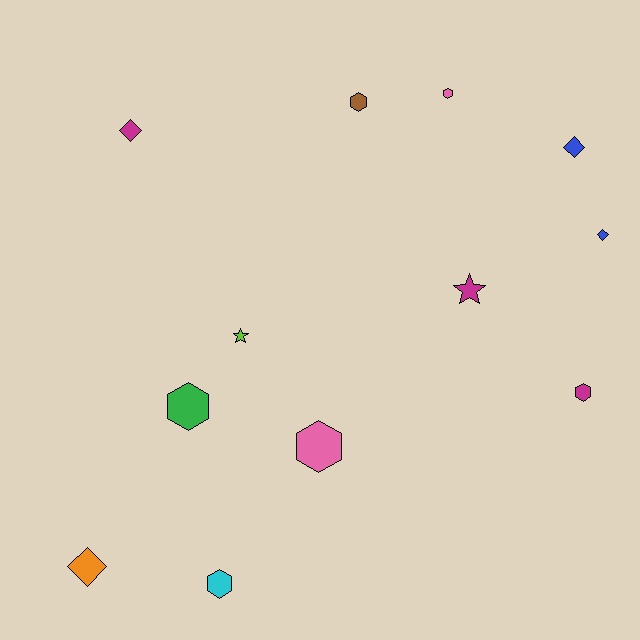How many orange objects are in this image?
There is 1 orange object.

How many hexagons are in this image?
There are 6 hexagons.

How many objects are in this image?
There are 12 objects.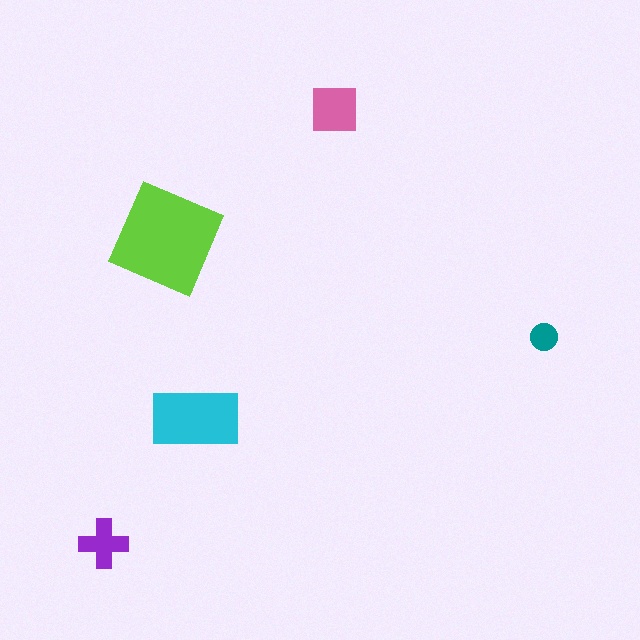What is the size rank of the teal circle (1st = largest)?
5th.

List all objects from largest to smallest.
The lime diamond, the cyan rectangle, the pink square, the purple cross, the teal circle.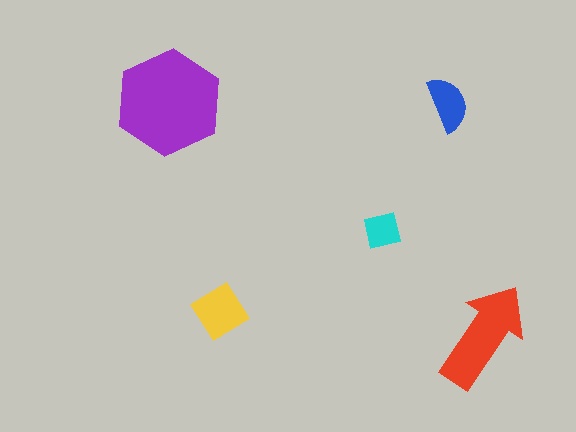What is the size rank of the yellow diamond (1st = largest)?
3rd.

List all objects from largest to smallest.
The purple hexagon, the red arrow, the yellow diamond, the blue semicircle, the cyan square.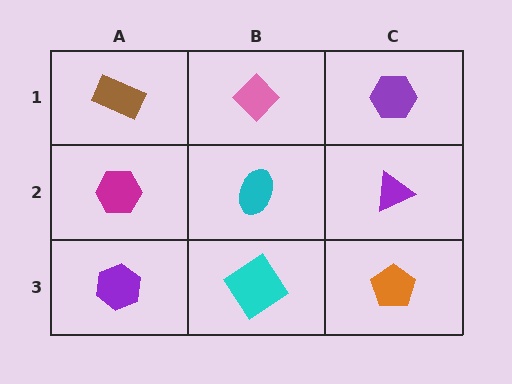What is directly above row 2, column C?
A purple hexagon.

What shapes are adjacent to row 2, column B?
A pink diamond (row 1, column B), a cyan diamond (row 3, column B), a magenta hexagon (row 2, column A), a purple triangle (row 2, column C).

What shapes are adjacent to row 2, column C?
A purple hexagon (row 1, column C), an orange pentagon (row 3, column C), a cyan ellipse (row 2, column B).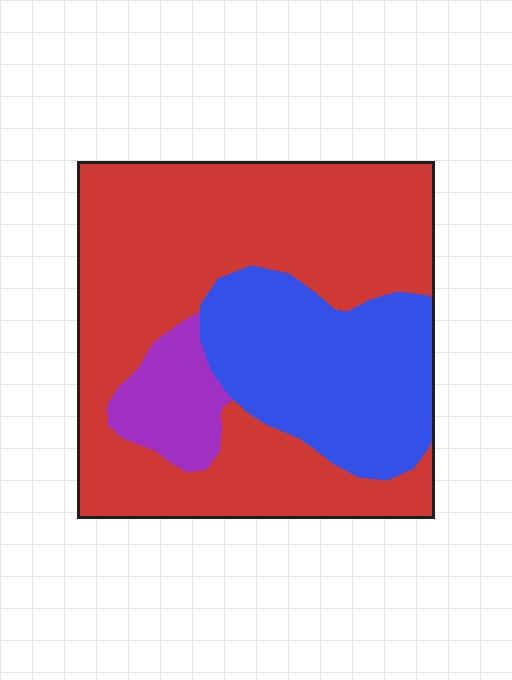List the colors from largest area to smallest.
From largest to smallest: red, blue, purple.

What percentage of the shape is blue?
Blue covers 28% of the shape.